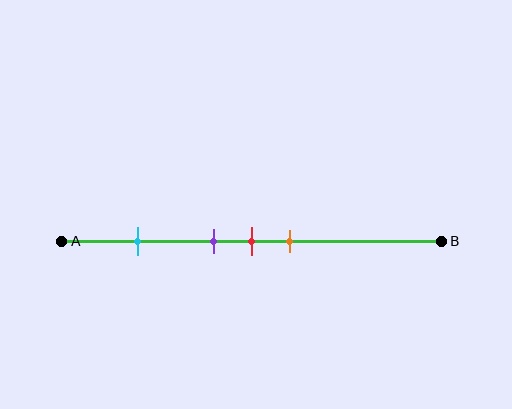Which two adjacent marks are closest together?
The purple and red marks are the closest adjacent pair.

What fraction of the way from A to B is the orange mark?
The orange mark is approximately 60% (0.6) of the way from A to B.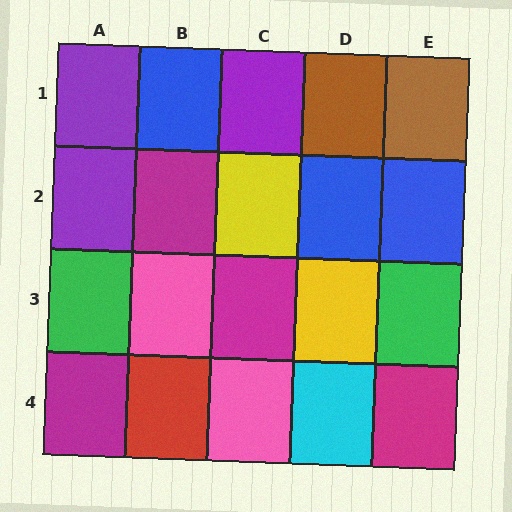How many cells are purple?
3 cells are purple.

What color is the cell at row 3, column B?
Pink.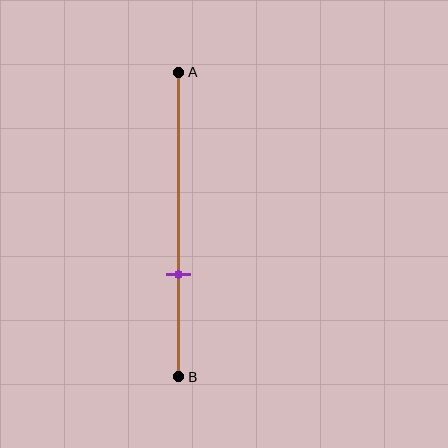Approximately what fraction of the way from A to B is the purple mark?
The purple mark is approximately 65% of the way from A to B.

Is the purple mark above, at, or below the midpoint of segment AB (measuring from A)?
The purple mark is below the midpoint of segment AB.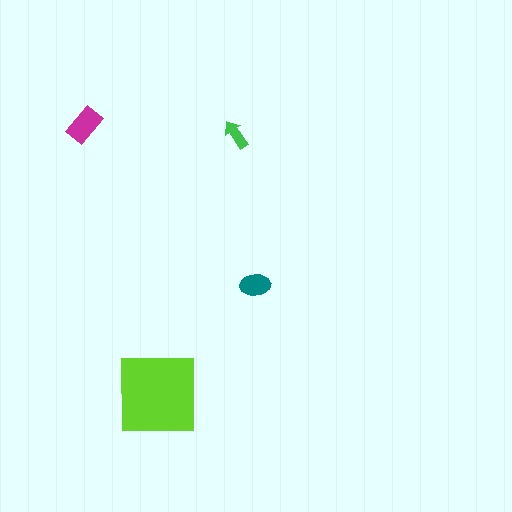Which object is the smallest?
The green arrow.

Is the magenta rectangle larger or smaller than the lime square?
Smaller.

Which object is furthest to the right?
The teal ellipse is rightmost.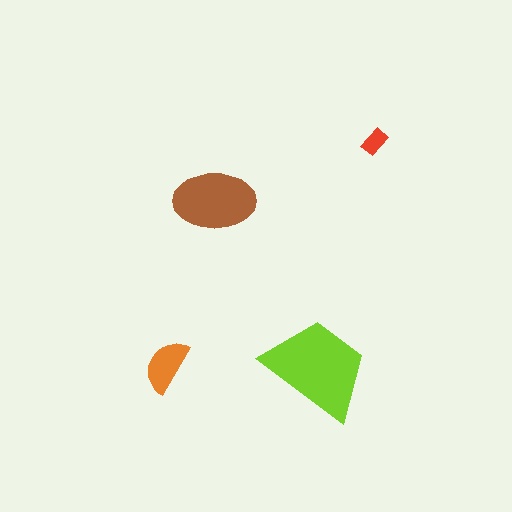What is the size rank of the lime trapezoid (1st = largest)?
1st.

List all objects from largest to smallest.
The lime trapezoid, the brown ellipse, the orange semicircle, the red rectangle.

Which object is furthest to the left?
The orange semicircle is leftmost.